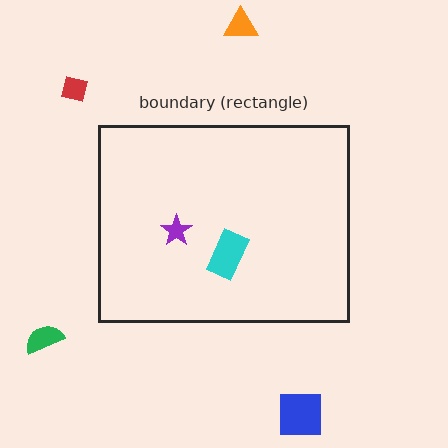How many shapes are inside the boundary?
2 inside, 4 outside.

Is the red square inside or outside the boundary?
Outside.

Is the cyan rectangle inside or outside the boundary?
Inside.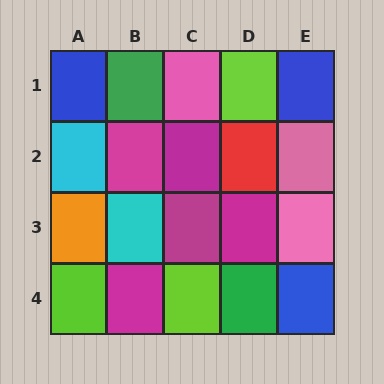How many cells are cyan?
2 cells are cyan.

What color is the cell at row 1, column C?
Pink.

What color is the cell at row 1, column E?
Blue.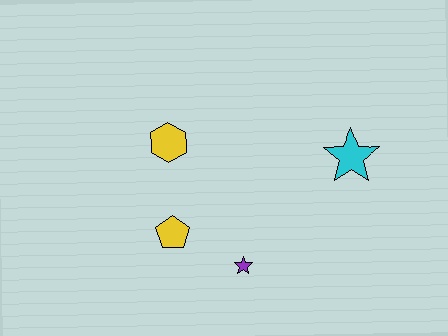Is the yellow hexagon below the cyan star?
No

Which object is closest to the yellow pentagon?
The purple star is closest to the yellow pentagon.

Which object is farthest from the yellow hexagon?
The cyan star is farthest from the yellow hexagon.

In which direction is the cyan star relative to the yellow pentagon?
The cyan star is to the right of the yellow pentagon.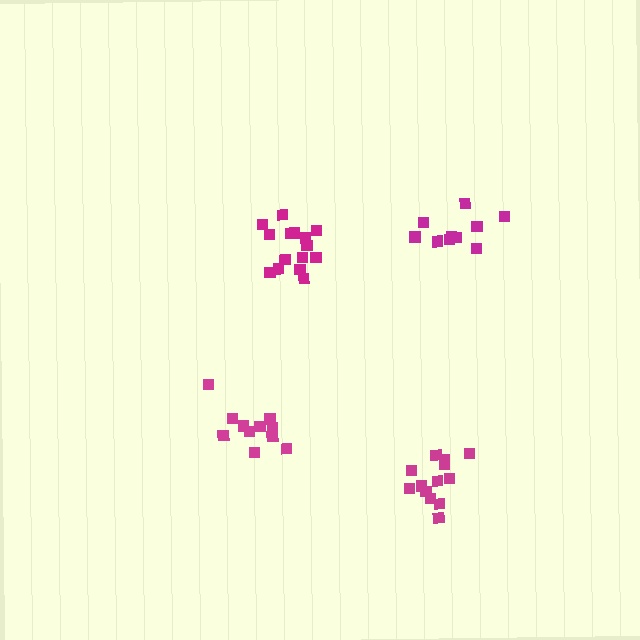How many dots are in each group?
Group 1: 15 dots, Group 2: 10 dots, Group 3: 14 dots, Group 4: 11 dots (50 total).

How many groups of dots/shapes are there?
There are 4 groups.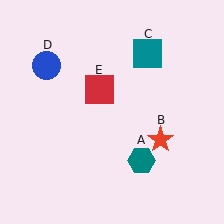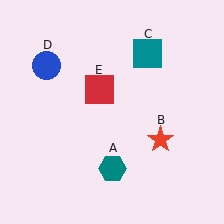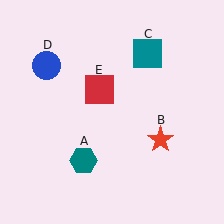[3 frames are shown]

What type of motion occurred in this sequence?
The teal hexagon (object A) rotated clockwise around the center of the scene.